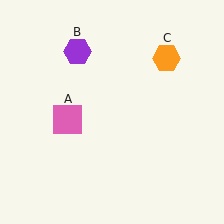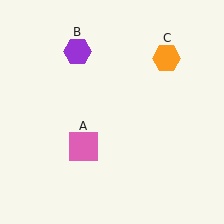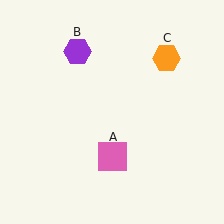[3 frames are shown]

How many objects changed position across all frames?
1 object changed position: pink square (object A).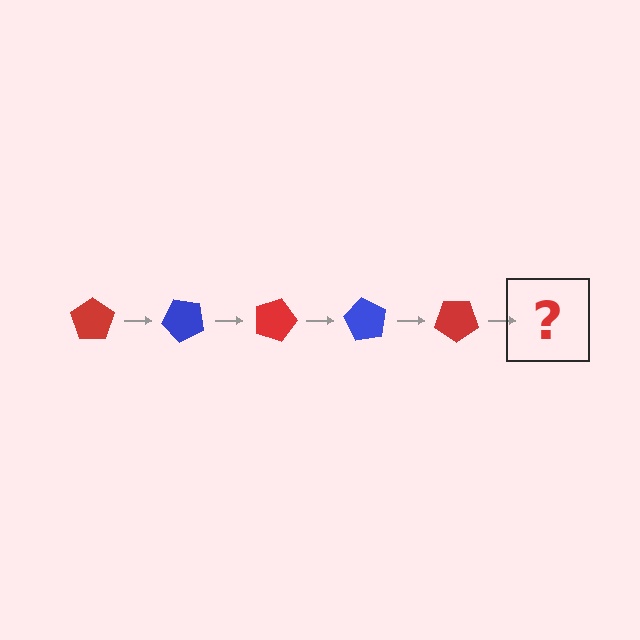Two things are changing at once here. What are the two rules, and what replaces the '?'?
The two rules are that it rotates 45 degrees each step and the color cycles through red and blue. The '?' should be a blue pentagon, rotated 225 degrees from the start.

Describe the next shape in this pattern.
It should be a blue pentagon, rotated 225 degrees from the start.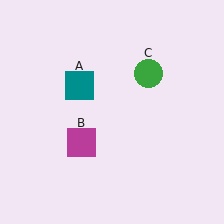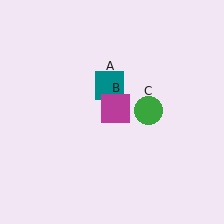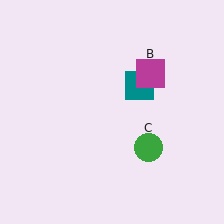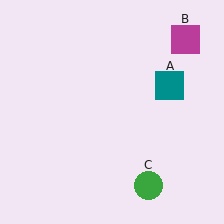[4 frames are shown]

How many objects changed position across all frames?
3 objects changed position: teal square (object A), magenta square (object B), green circle (object C).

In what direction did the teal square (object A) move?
The teal square (object A) moved right.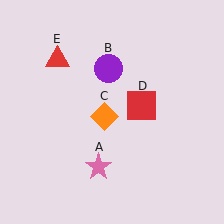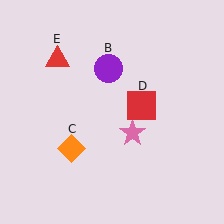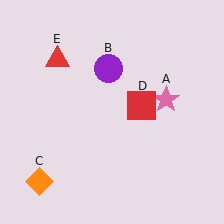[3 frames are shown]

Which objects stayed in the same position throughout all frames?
Purple circle (object B) and red square (object D) and red triangle (object E) remained stationary.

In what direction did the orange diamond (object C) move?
The orange diamond (object C) moved down and to the left.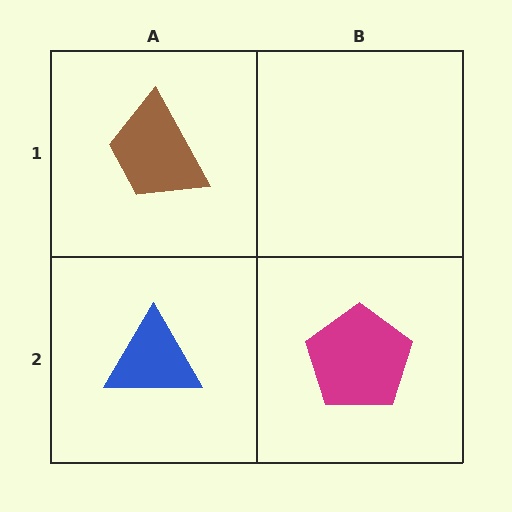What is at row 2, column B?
A magenta pentagon.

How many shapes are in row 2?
2 shapes.